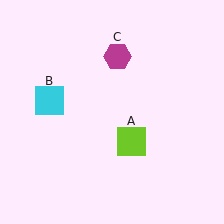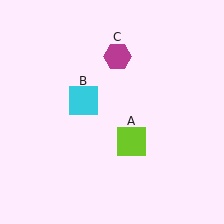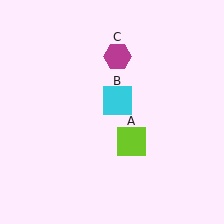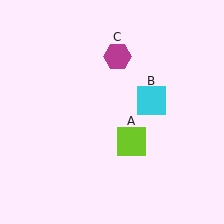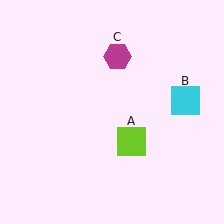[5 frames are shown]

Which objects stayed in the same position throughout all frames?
Lime square (object A) and magenta hexagon (object C) remained stationary.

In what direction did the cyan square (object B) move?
The cyan square (object B) moved right.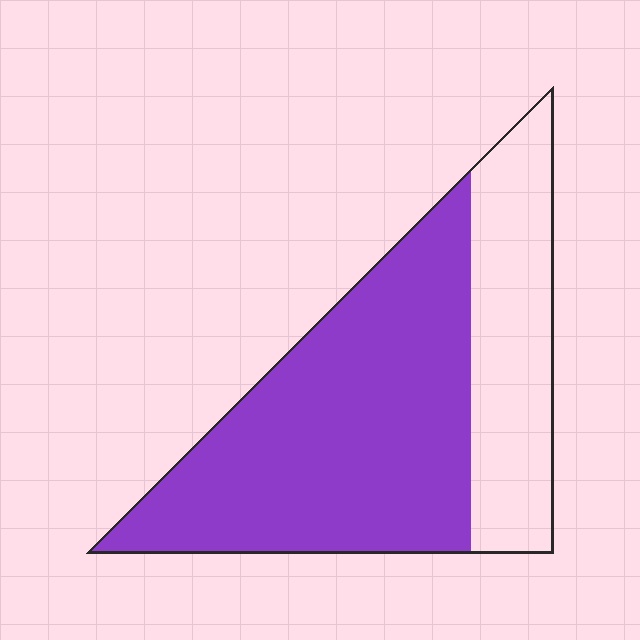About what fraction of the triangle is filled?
About two thirds (2/3).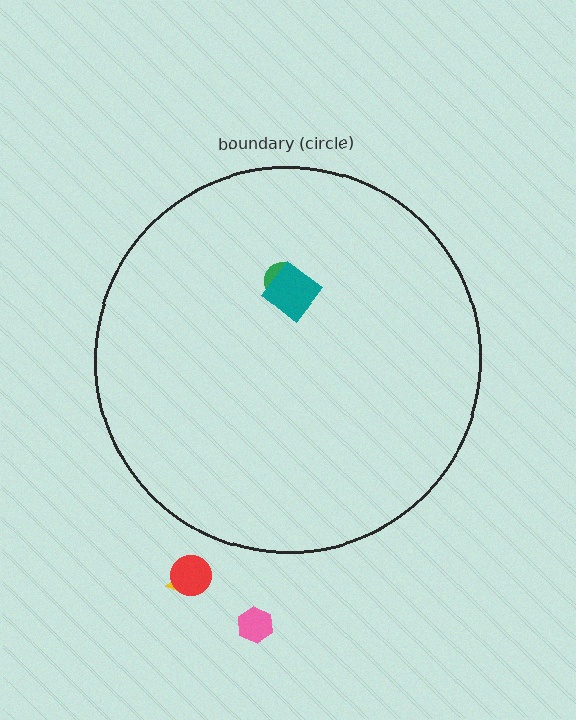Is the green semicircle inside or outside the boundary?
Inside.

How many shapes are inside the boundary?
2 inside, 3 outside.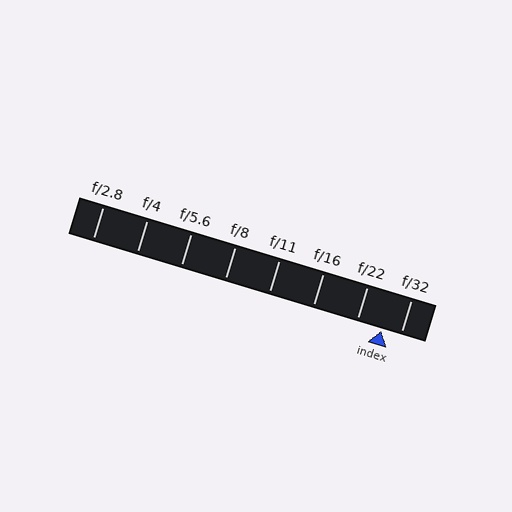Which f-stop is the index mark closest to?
The index mark is closest to f/32.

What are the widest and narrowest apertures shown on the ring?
The widest aperture shown is f/2.8 and the narrowest is f/32.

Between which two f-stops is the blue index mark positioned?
The index mark is between f/22 and f/32.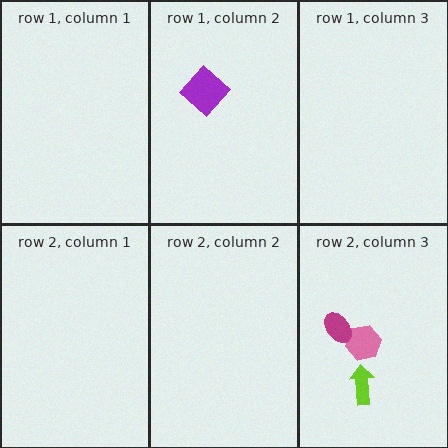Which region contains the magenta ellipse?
The row 2, column 3 region.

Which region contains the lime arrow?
The row 2, column 3 region.